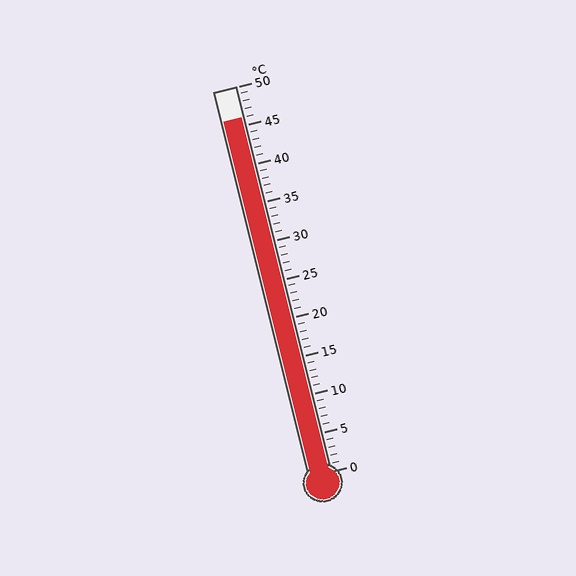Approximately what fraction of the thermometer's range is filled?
The thermometer is filled to approximately 90% of its range.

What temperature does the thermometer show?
The thermometer shows approximately 46°C.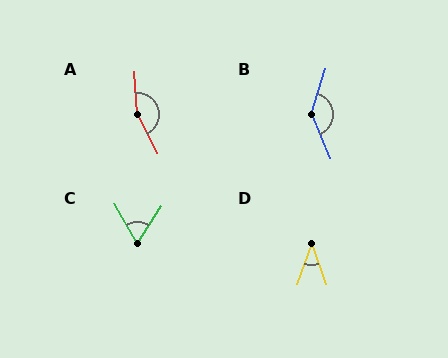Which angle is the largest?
A, at approximately 157 degrees.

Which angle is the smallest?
D, at approximately 39 degrees.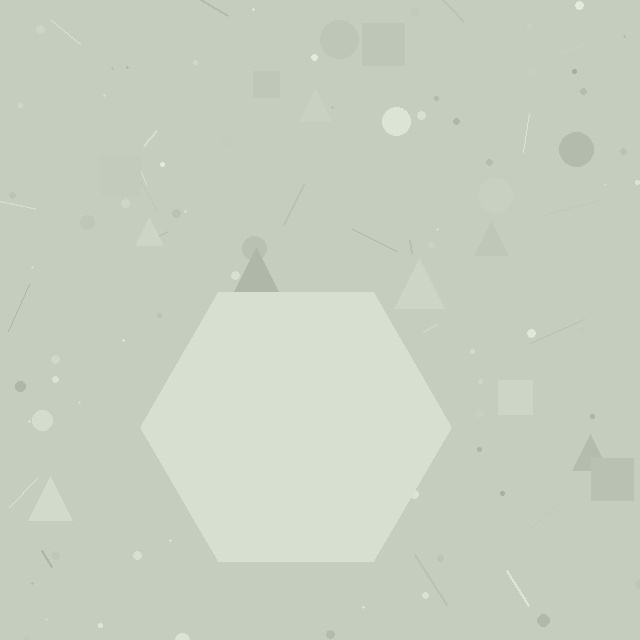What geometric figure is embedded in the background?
A hexagon is embedded in the background.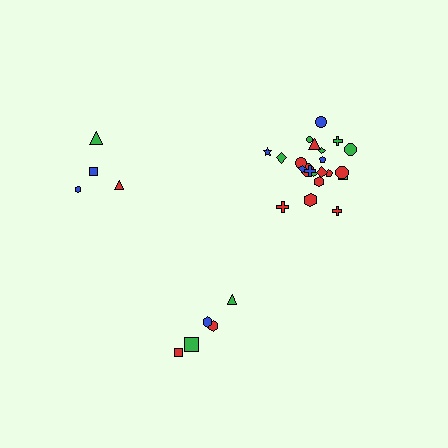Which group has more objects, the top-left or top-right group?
The top-right group.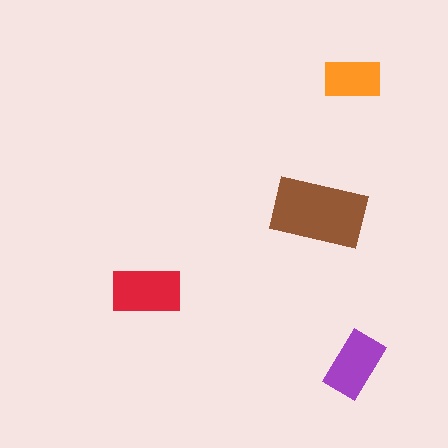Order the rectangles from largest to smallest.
the brown one, the red one, the purple one, the orange one.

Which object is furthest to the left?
The red rectangle is leftmost.